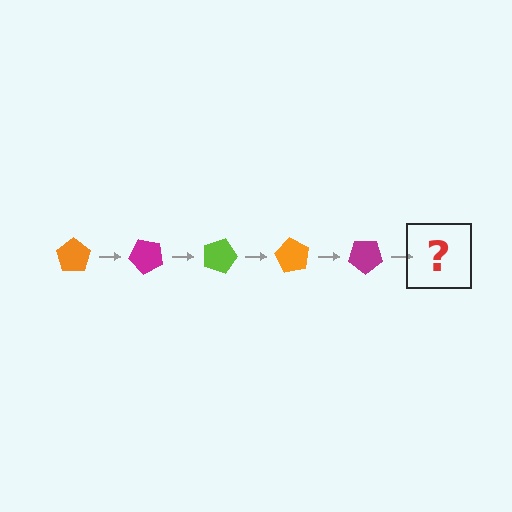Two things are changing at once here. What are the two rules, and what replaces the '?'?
The two rules are that it rotates 45 degrees each step and the color cycles through orange, magenta, and lime. The '?' should be a lime pentagon, rotated 225 degrees from the start.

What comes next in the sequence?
The next element should be a lime pentagon, rotated 225 degrees from the start.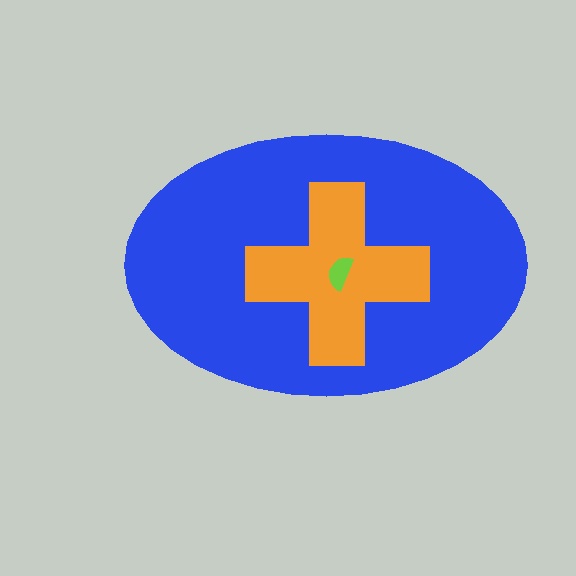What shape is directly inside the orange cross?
The lime semicircle.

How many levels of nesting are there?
3.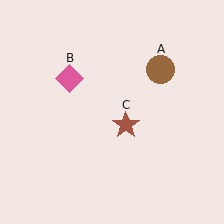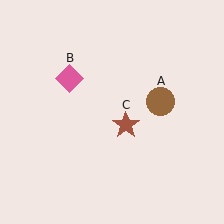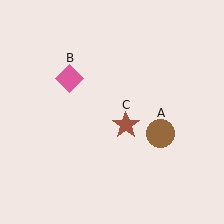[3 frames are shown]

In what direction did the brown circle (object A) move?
The brown circle (object A) moved down.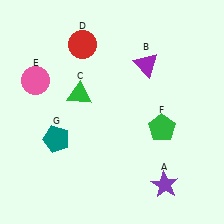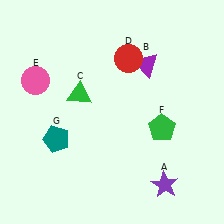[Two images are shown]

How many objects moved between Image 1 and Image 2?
1 object moved between the two images.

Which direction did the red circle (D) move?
The red circle (D) moved right.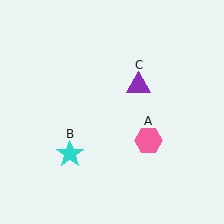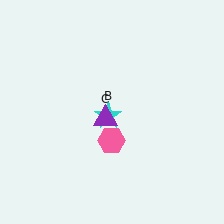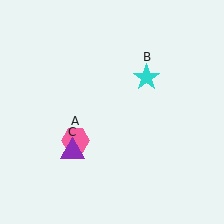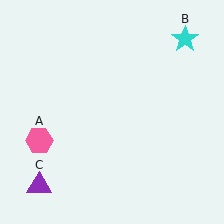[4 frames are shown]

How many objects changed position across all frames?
3 objects changed position: pink hexagon (object A), cyan star (object B), purple triangle (object C).